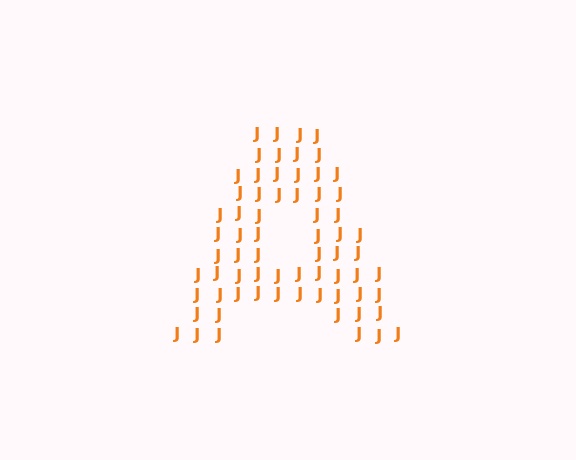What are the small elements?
The small elements are letter J's.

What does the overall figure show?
The overall figure shows the letter A.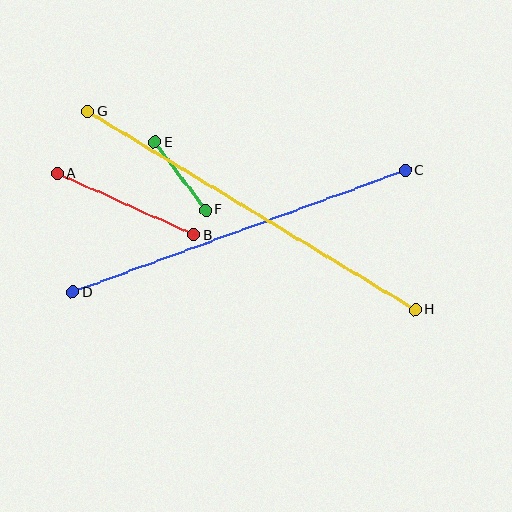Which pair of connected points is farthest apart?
Points G and H are farthest apart.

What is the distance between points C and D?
The distance is approximately 354 pixels.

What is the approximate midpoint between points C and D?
The midpoint is at approximately (239, 231) pixels.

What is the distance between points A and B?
The distance is approximately 150 pixels.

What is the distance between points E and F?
The distance is approximately 85 pixels.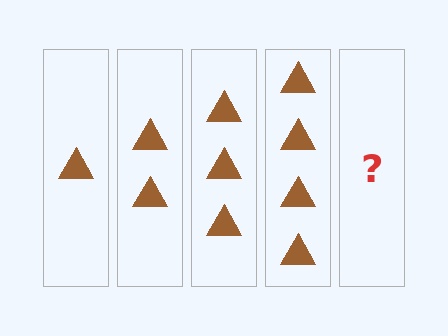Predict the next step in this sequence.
The next step is 5 triangles.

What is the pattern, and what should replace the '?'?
The pattern is that each step adds one more triangle. The '?' should be 5 triangles.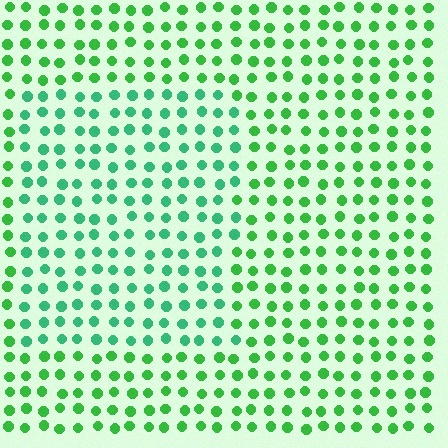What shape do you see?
I see a rectangle.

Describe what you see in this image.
The image is filled with small green elements in a uniform arrangement. A rectangle-shaped region is visible where the elements are tinted to a slightly different hue, forming a subtle color boundary.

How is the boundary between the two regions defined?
The boundary is defined purely by a slight shift in hue (about 27 degrees). Spacing, size, and orientation are identical on both sides.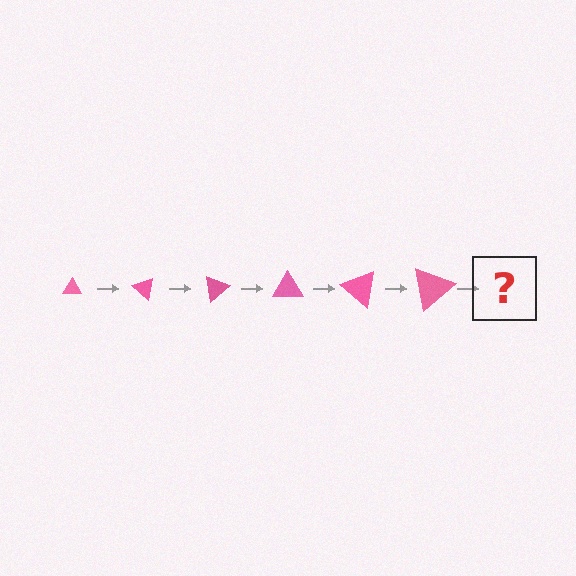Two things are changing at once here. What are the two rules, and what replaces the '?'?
The two rules are that the triangle grows larger each step and it rotates 40 degrees each step. The '?' should be a triangle, larger than the previous one and rotated 240 degrees from the start.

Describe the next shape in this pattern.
It should be a triangle, larger than the previous one and rotated 240 degrees from the start.